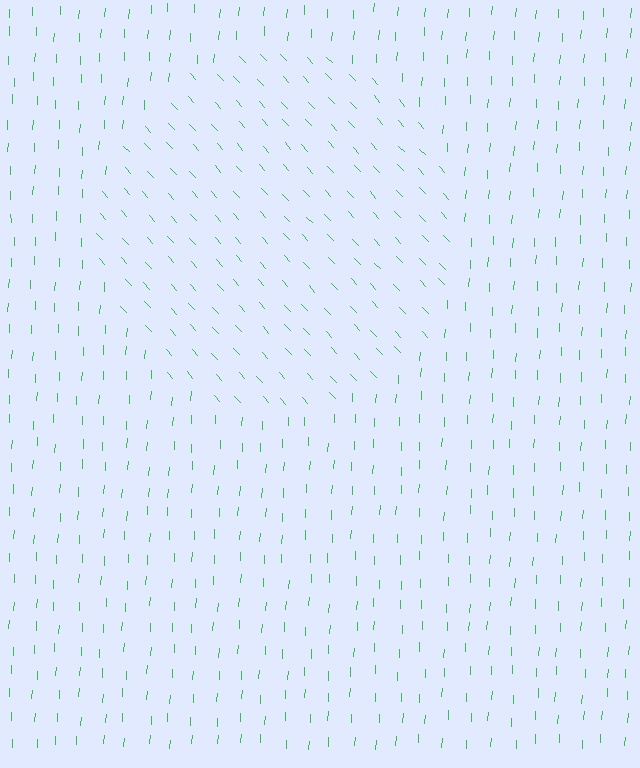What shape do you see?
I see a circle.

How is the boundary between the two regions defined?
The boundary is defined purely by a change in line orientation (approximately 45 degrees difference). All lines are the same color and thickness.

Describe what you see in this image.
The image is filled with small green line segments. A circle region in the image has lines oriented differently from the surrounding lines, creating a visible texture boundary.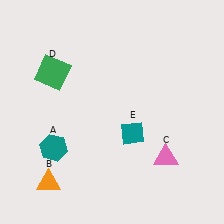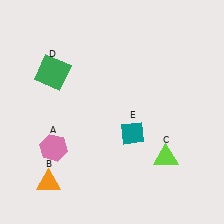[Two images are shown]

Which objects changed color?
A changed from teal to pink. C changed from pink to lime.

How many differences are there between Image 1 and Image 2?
There are 2 differences between the two images.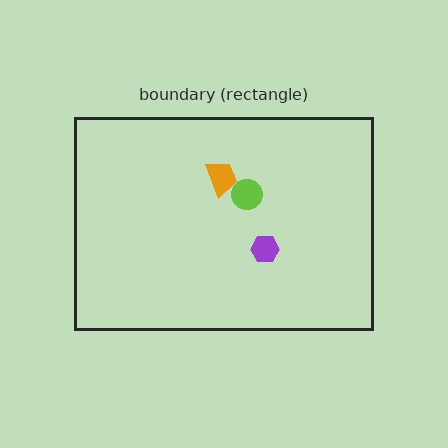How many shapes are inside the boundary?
3 inside, 0 outside.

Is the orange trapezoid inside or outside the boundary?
Inside.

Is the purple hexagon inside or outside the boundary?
Inside.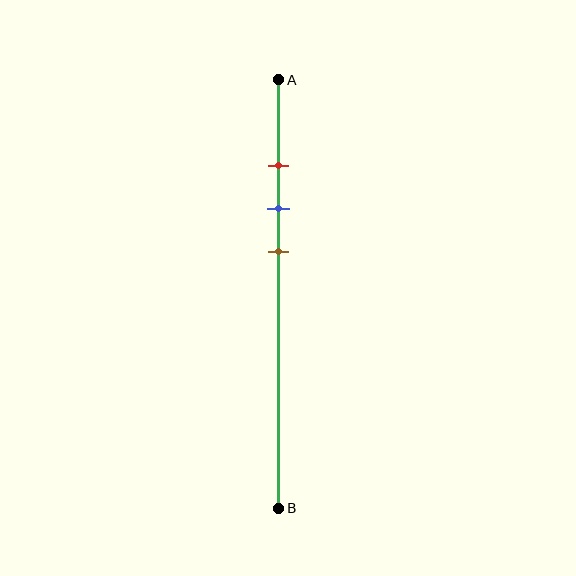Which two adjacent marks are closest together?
The red and blue marks are the closest adjacent pair.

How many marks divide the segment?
There are 3 marks dividing the segment.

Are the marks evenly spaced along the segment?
Yes, the marks are approximately evenly spaced.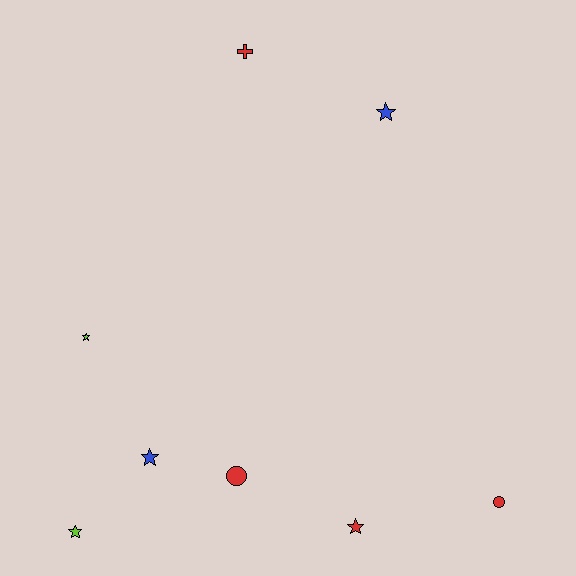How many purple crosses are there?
There are no purple crosses.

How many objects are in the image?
There are 8 objects.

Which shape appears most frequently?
Star, with 5 objects.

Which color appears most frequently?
Red, with 4 objects.